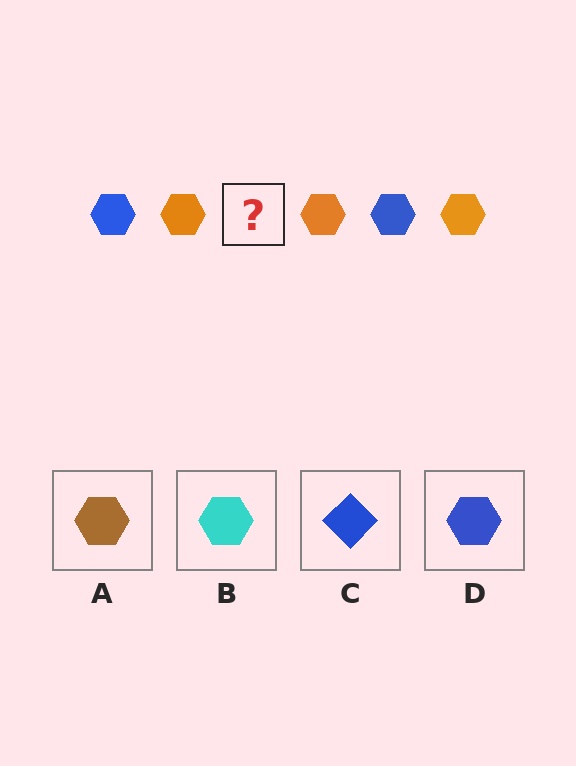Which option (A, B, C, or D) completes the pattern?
D.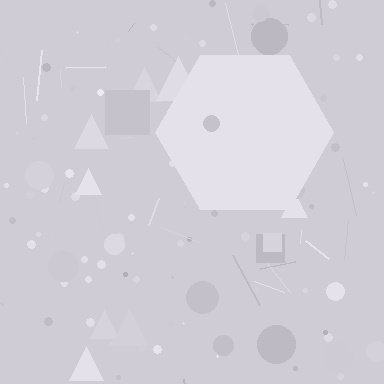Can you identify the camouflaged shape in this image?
The camouflaged shape is a hexagon.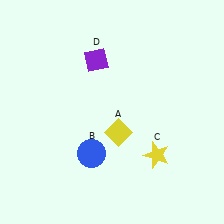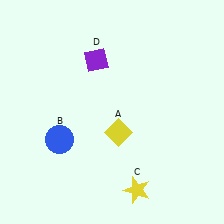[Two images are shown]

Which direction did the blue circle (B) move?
The blue circle (B) moved left.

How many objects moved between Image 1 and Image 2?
2 objects moved between the two images.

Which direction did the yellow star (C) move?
The yellow star (C) moved down.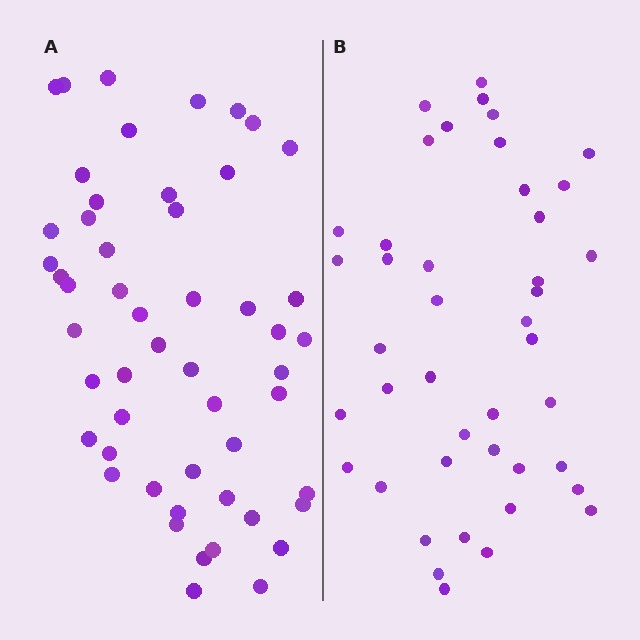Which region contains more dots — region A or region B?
Region A (the left region) has more dots.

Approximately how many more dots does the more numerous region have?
Region A has roughly 8 or so more dots than region B.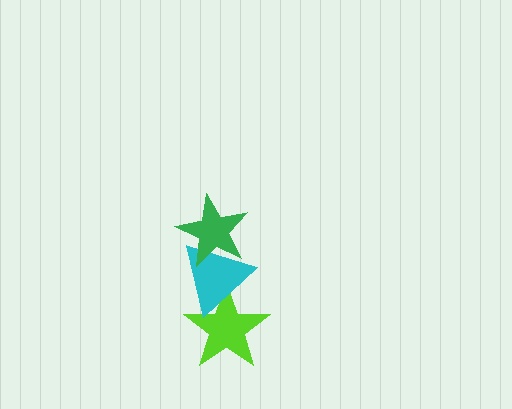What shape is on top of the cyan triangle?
The green star is on top of the cyan triangle.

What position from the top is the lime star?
The lime star is 3rd from the top.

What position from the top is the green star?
The green star is 1st from the top.